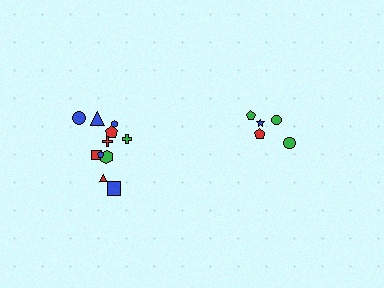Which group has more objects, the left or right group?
The left group.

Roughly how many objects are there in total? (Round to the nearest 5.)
Roughly 15 objects in total.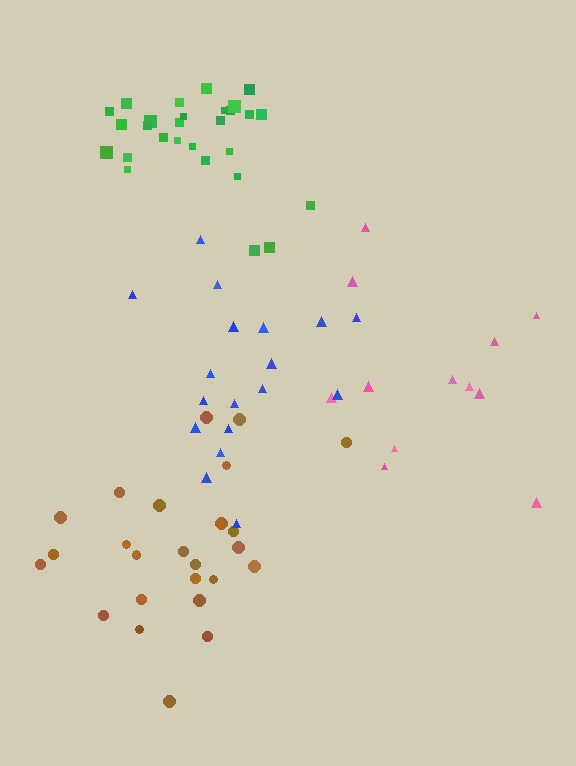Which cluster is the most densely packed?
Green.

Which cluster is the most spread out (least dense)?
Pink.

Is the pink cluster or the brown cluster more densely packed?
Brown.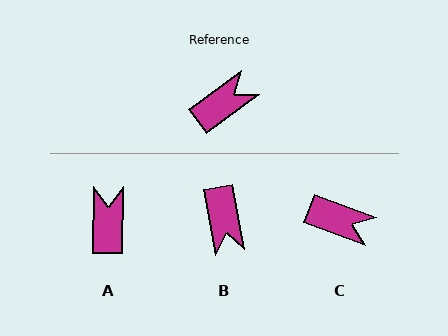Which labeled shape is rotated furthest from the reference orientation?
B, about 116 degrees away.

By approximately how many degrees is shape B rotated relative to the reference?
Approximately 116 degrees clockwise.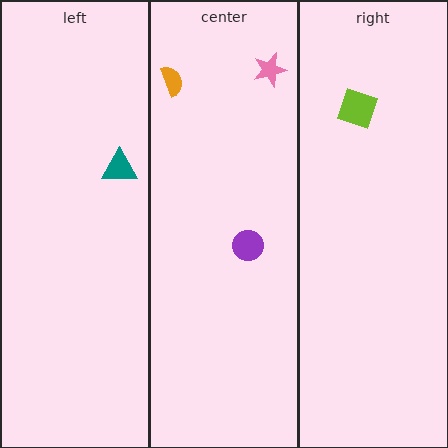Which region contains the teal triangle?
The left region.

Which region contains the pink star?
The center region.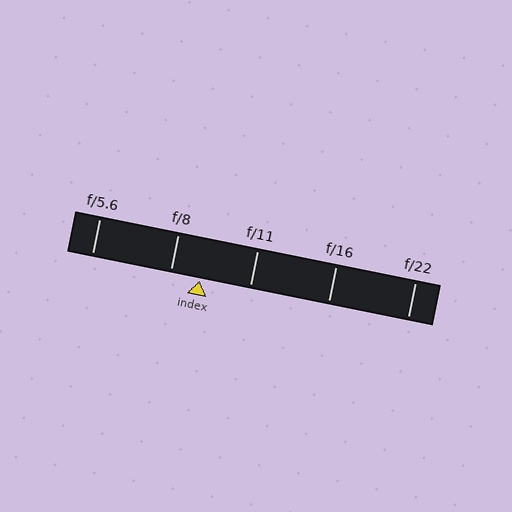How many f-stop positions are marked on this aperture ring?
There are 5 f-stop positions marked.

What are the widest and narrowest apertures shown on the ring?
The widest aperture shown is f/5.6 and the narrowest is f/22.